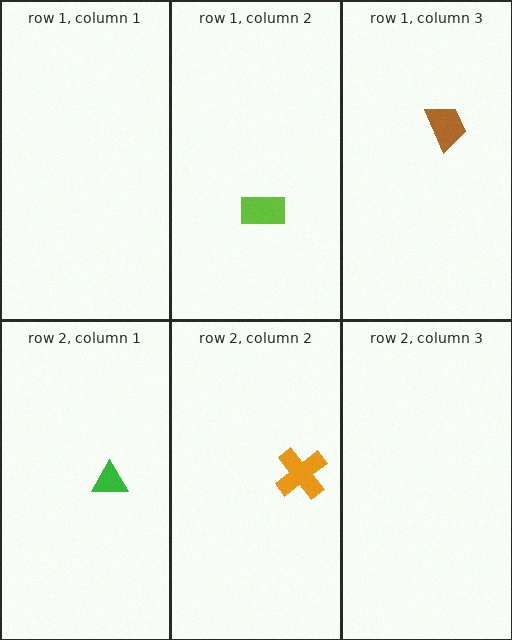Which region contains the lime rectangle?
The row 1, column 2 region.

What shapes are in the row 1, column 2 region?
The lime rectangle.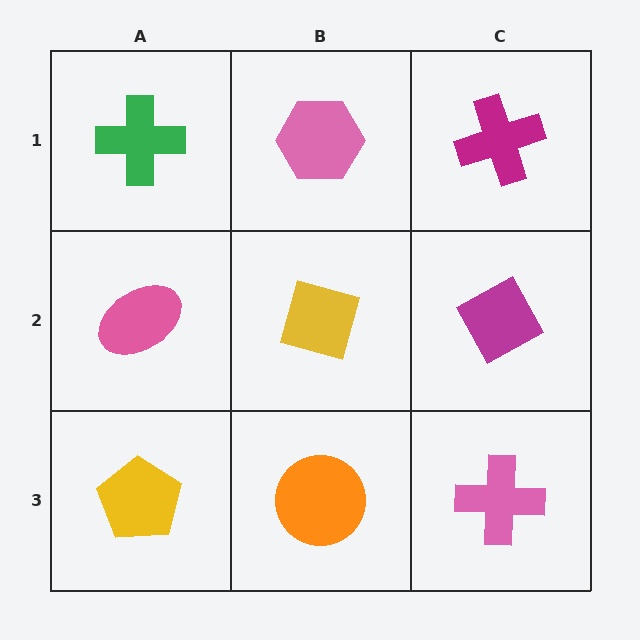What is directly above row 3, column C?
A magenta diamond.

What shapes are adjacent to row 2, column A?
A green cross (row 1, column A), a yellow pentagon (row 3, column A), a yellow diamond (row 2, column B).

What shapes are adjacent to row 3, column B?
A yellow diamond (row 2, column B), a yellow pentagon (row 3, column A), a pink cross (row 3, column C).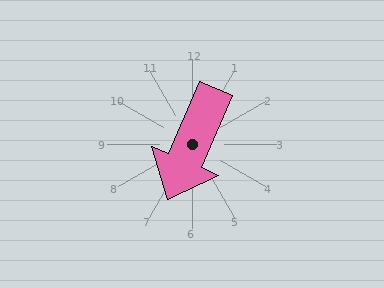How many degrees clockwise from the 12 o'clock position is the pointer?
Approximately 203 degrees.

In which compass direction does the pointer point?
Southwest.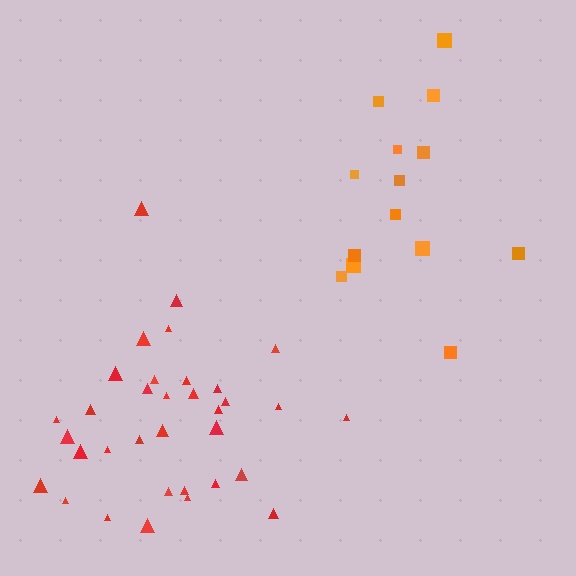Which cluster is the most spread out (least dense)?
Orange.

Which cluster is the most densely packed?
Red.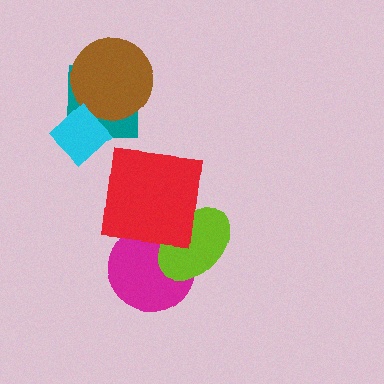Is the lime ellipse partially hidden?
Yes, it is partially covered by another shape.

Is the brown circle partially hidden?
Yes, it is partially covered by another shape.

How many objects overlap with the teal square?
2 objects overlap with the teal square.